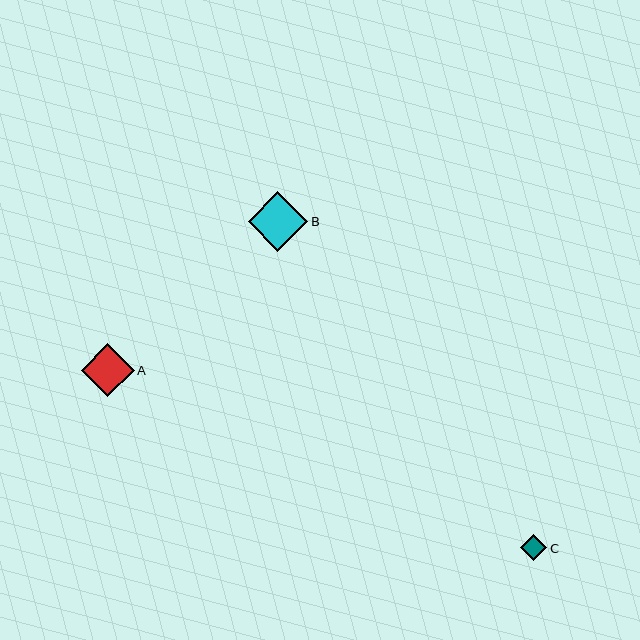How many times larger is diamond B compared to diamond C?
Diamond B is approximately 2.3 times the size of diamond C.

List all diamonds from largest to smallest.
From largest to smallest: B, A, C.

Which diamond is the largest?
Diamond B is the largest with a size of approximately 60 pixels.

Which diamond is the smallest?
Diamond C is the smallest with a size of approximately 26 pixels.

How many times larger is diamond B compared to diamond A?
Diamond B is approximately 1.1 times the size of diamond A.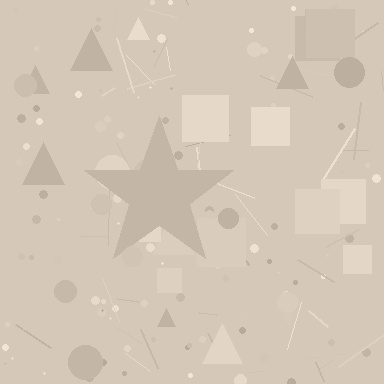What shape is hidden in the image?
A star is hidden in the image.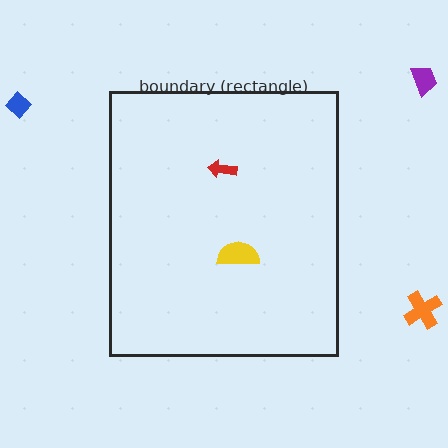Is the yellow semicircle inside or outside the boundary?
Inside.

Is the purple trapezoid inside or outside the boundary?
Outside.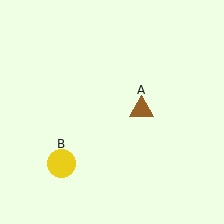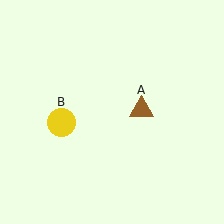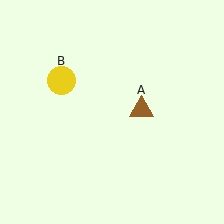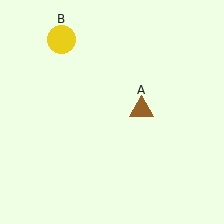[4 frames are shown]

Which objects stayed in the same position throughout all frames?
Brown triangle (object A) remained stationary.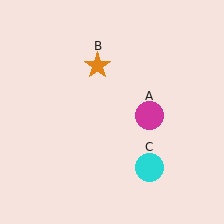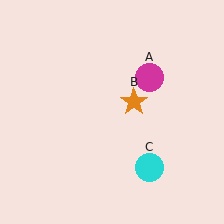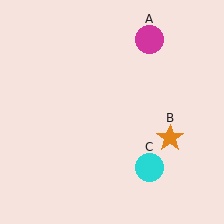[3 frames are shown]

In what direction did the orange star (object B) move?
The orange star (object B) moved down and to the right.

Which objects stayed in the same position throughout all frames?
Cyan circle (object C) remained stationary.